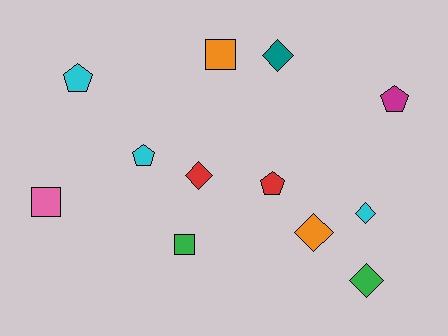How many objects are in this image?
There are 12 objects.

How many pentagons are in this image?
There are 4 pentagons.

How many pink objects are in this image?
There is 1 pink object.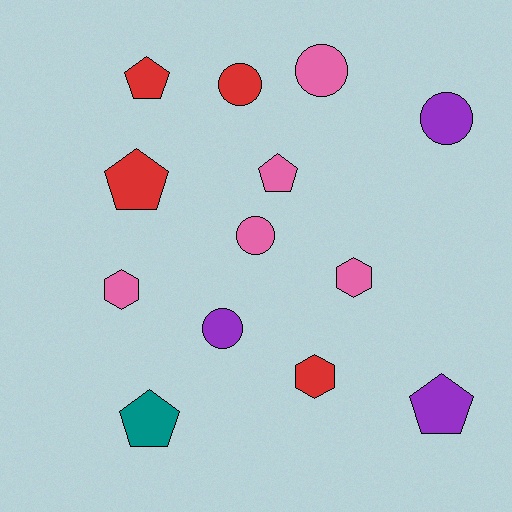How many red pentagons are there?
There are 2 red pentagons.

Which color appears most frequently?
Pink, with 5 objects.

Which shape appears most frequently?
Circle, with 5 objects.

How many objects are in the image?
There are 13 objects.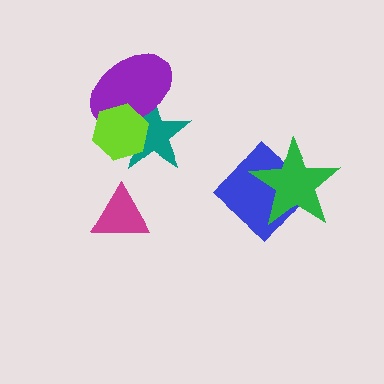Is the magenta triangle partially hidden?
No, no other shape covers it.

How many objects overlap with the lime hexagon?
2 objects overlap with the lime hexagon.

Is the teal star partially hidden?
Yes, it is partially covered by another shape.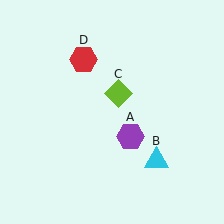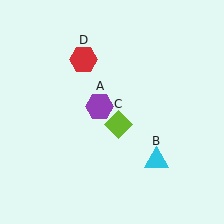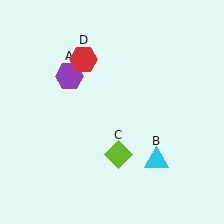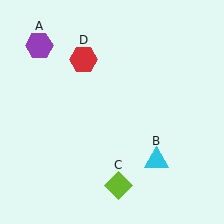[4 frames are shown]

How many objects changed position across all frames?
2 objects changed position: purple hexagon (object A), lime diamond (object C).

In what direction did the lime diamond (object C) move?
The lime diamond (object C) moved down.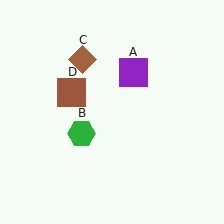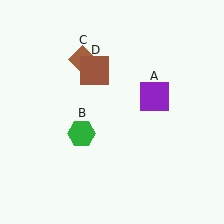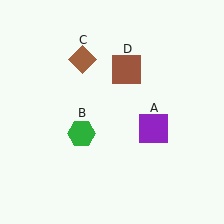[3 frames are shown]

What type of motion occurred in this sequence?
The purple square (object A), brown square (object D) rotated clockwise around the center of the scene.